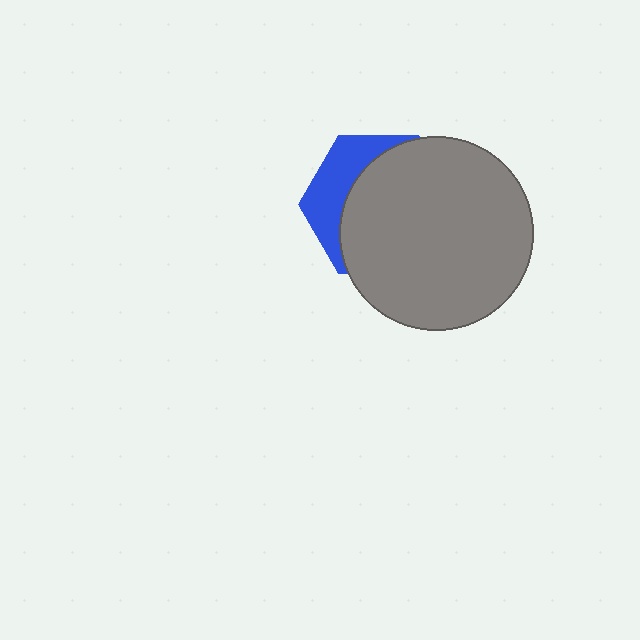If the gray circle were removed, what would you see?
You would see the complete blue hexagon.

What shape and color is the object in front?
The object in front is a gray circle.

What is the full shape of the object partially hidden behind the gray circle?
The partially hidden object is a blue hexagon.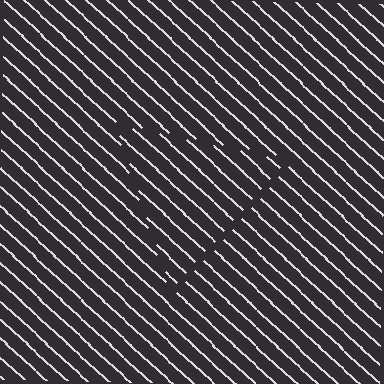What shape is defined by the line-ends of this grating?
An illusory triangle. The interior of the shape contains the same grating, shifted by half a period — the contour is defined by the phase discontinuity where line-ends from the inner and outer gratings abut.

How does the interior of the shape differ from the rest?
The interior of the shape contains the same grating, shifted by half a period — the contour is defined by the phase discontinuity where line-ends from the inner and outer gratings abut.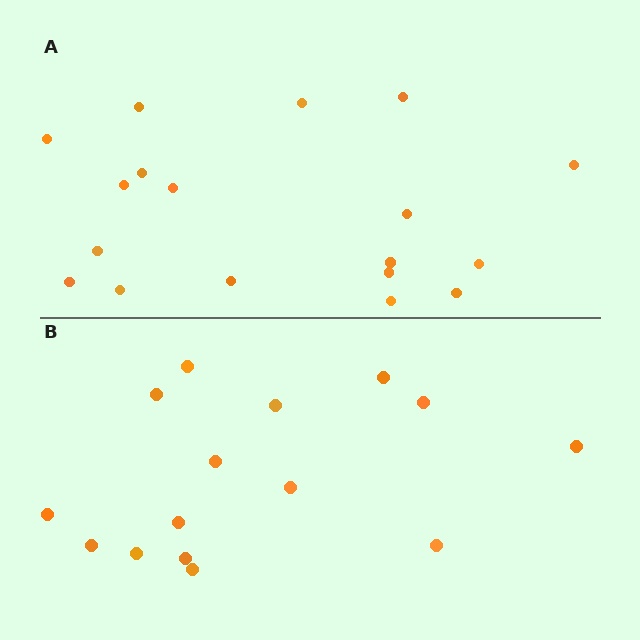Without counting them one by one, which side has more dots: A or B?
Region A (the top region) has more dots.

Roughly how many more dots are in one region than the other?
Region A has just a few more — roughly 2 or 3 more dots than region B.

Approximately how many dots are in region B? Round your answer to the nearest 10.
About 20 dots. (The exact count is 15, which rounds to 20.)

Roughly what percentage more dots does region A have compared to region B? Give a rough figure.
About 20% more.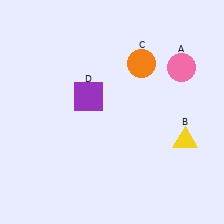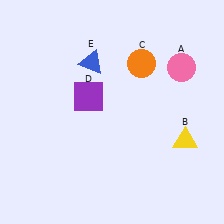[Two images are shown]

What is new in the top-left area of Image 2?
A blue triangle (E) was added in the top-left area of Image 2.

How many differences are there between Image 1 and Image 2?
There is 1 difference between the two images.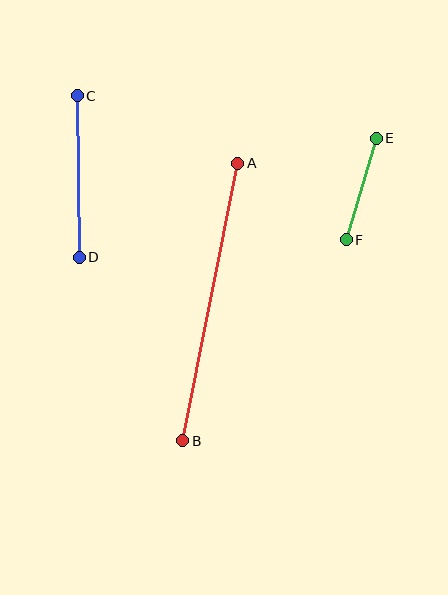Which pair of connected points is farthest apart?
Points A and B are farthest apart.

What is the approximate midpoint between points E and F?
The midpoint is at approximately (361, 189) pixels.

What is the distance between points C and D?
The distance is approximately 161 pixels.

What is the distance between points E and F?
The distance is approximately 105 pixels.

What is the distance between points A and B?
The distance is approximately 283 pixels.